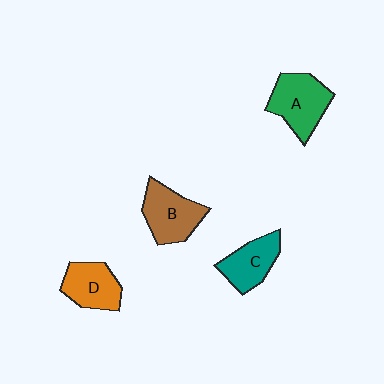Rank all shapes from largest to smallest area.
From largest to smallest: A (green), B (brown), D (orange), C (teal).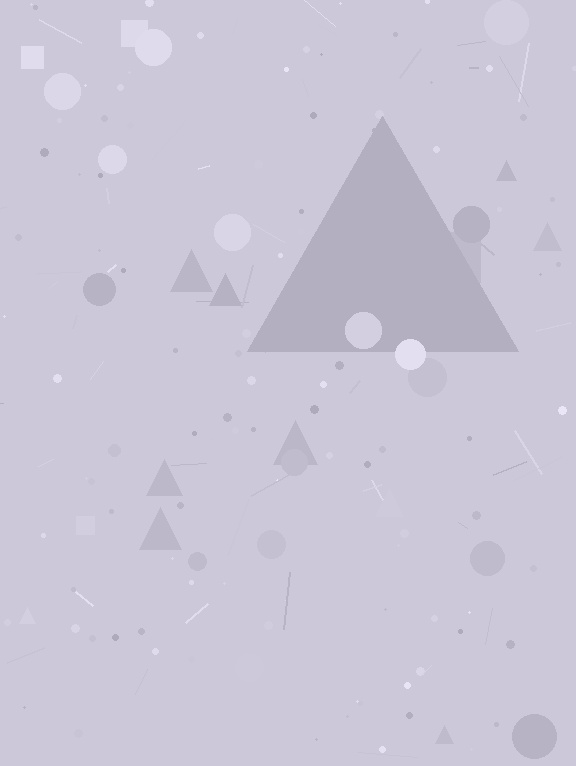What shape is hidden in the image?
A triangle is hidden in the image.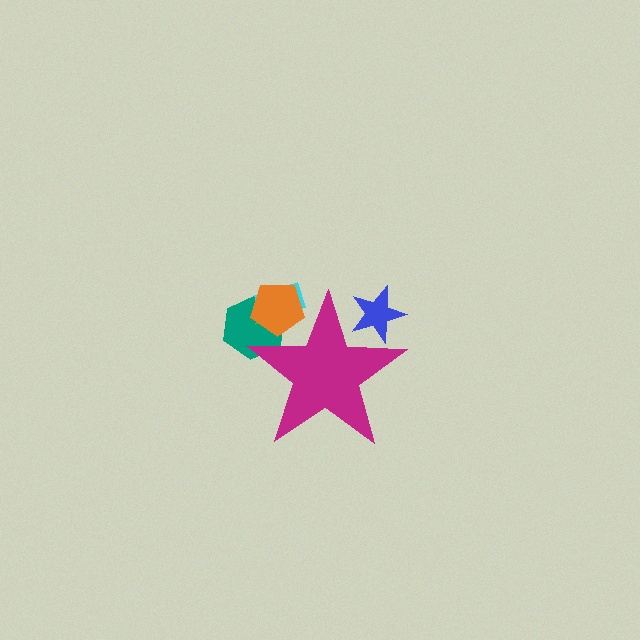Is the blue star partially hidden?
Yes, the blue star is partially hidden behind the magenta star.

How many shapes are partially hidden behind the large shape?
5 shapes are partially hidden.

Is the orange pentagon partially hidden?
Yes, the orange pentagon is partially hidden behind the magenta star.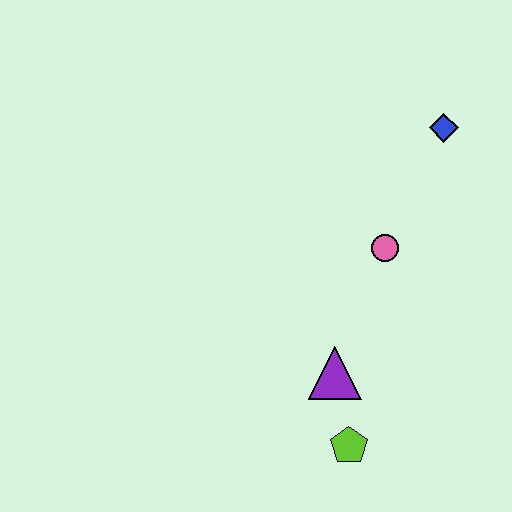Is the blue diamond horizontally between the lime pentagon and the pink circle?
No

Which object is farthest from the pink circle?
The lime pentagon is farthest from the pink circle.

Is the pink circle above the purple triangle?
Yes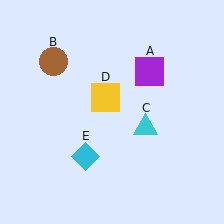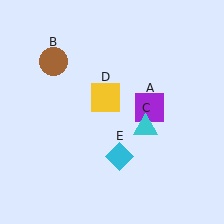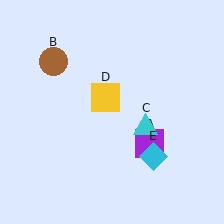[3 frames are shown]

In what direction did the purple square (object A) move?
The purple square (object A) moved down.